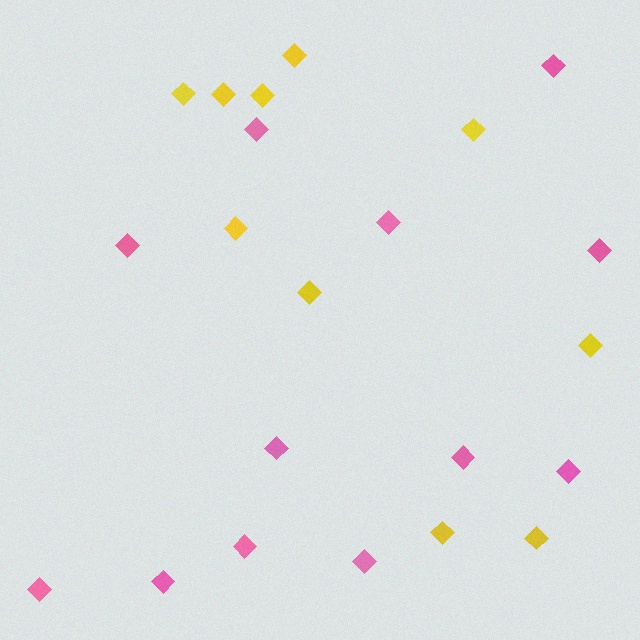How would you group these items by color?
There are 2 groups: one group of yellow diamonds (10) and one group of pink diamonds (12).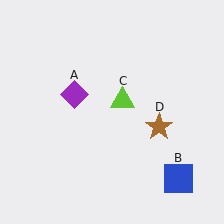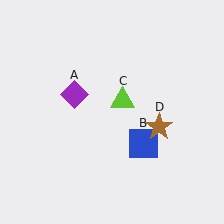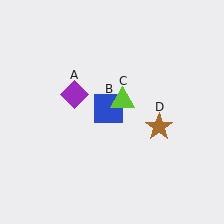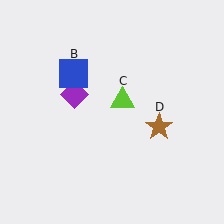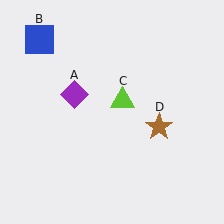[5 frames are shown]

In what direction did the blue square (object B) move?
The blue square (object B) moved up and to the left.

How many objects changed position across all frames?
1 object changed position: blue square (object B).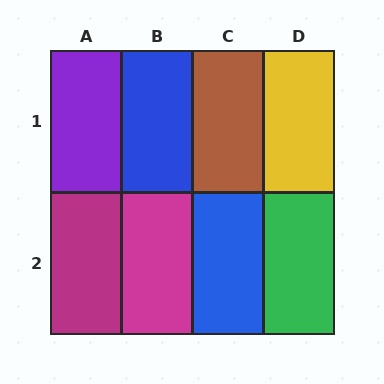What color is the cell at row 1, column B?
Blue.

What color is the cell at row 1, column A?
Purple.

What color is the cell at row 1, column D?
Yellow.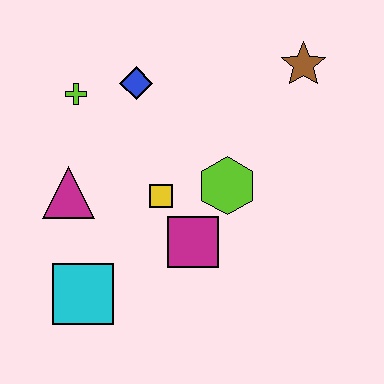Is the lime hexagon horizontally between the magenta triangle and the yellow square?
No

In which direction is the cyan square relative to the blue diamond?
The cyan square is below the blue diamond.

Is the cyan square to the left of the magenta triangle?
No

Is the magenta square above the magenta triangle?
No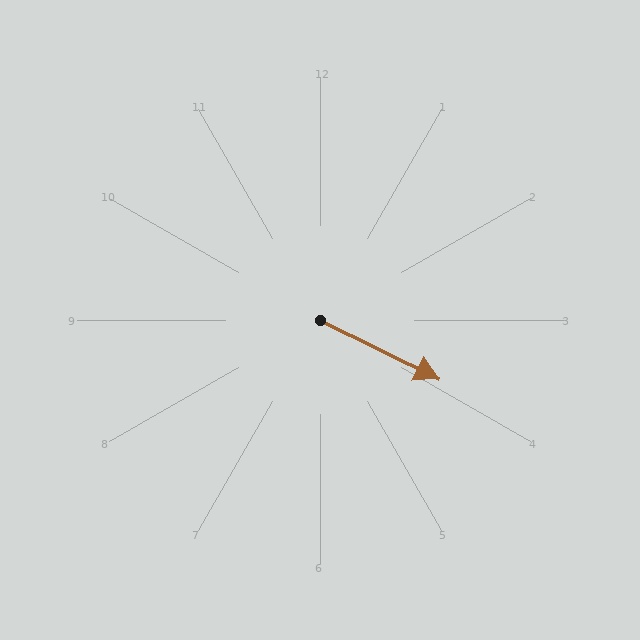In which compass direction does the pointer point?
Southeast.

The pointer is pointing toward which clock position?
Roughly 4 o'clock.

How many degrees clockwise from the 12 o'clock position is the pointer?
Approximately 116 degrees.